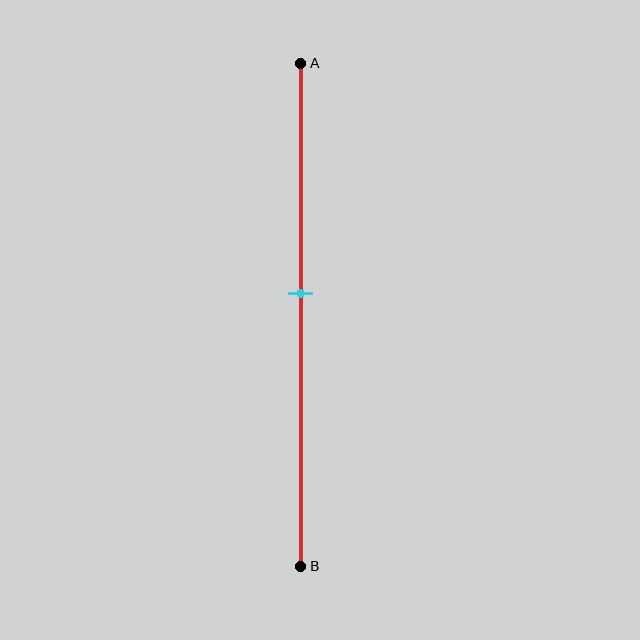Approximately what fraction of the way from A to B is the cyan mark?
The cyan mark is approximately 45% of the way from A to B.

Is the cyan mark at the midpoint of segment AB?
No, the mark is at about 45% from A, not at the 50% midpoint.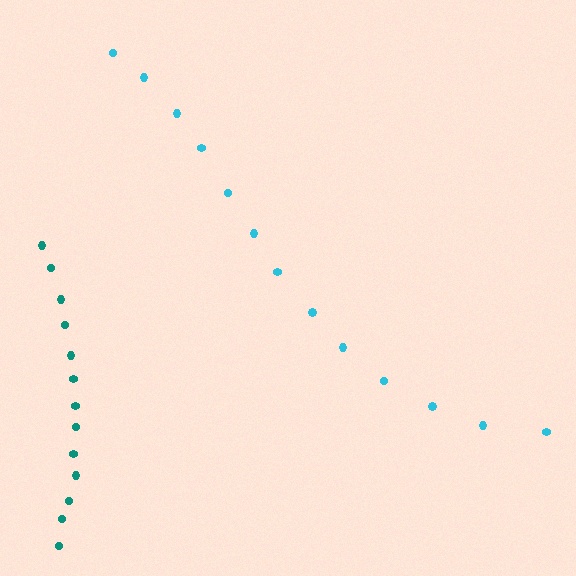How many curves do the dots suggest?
There are 2 distinct paths.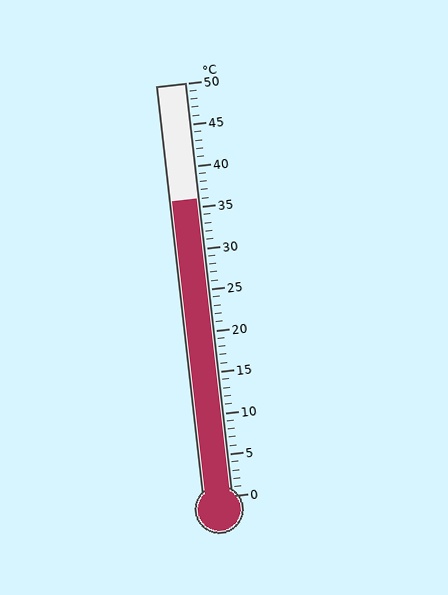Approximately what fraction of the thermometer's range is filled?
The thermometer is filled to approximately 70% of its range.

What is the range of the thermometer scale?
The thermometer scale ranges from 0°C to 50°C.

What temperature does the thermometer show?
The thermometer shows approximately 36°C.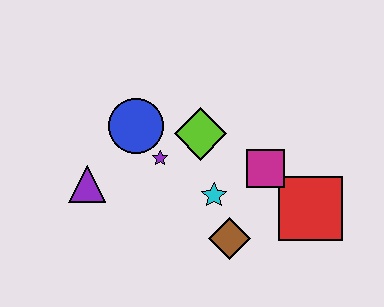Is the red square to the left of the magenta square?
No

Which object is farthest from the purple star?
The red square is farthest from the purple star.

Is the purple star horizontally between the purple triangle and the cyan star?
Yes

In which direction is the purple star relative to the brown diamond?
The purple star is above the brown diamond.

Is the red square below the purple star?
Yes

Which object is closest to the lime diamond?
The purple star is closest to the lime diamond.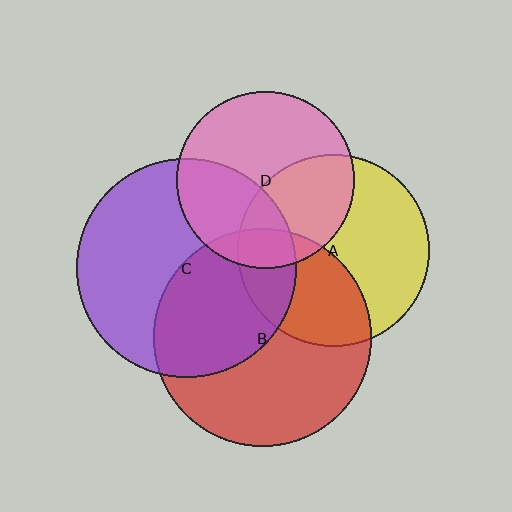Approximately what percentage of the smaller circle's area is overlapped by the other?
Approximately 20%.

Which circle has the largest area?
Circle C (purple).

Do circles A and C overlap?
Yes.